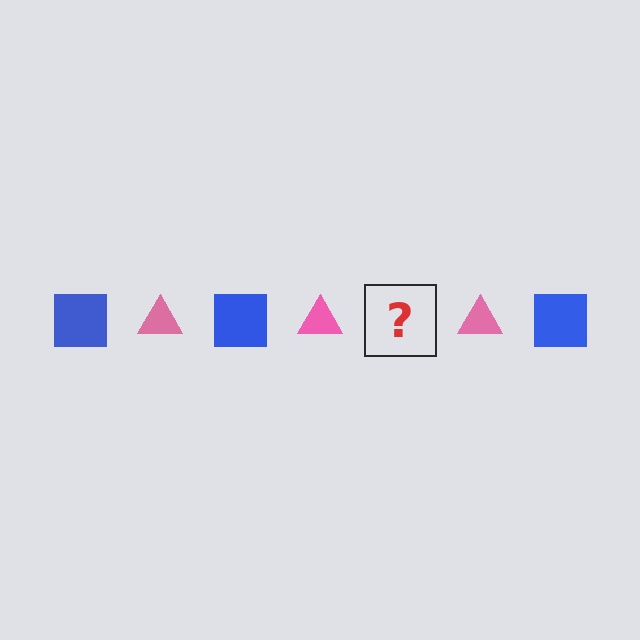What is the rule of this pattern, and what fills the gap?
The rule is that the pattern alternates between blue square and pink triangle. The gap should be filled with a blue square.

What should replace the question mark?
The question mark should be replaced with a blue square.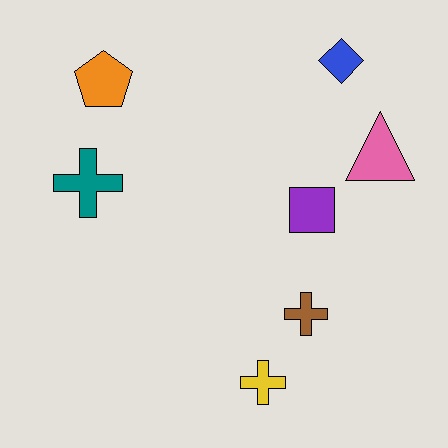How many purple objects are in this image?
There is 1 purple object.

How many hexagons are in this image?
There are no hexagons.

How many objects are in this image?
There are 7 objects.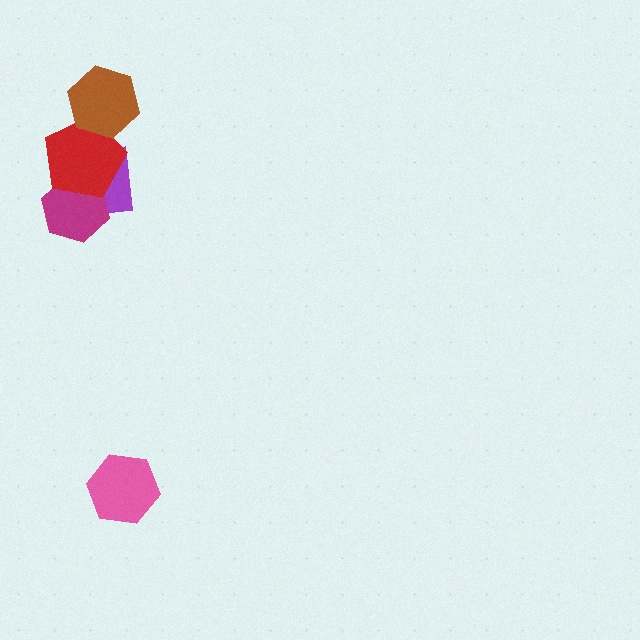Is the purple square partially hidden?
Yes, it is partially covered by another shape.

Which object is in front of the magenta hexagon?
The red pentagon is in front of the magenta hexagon.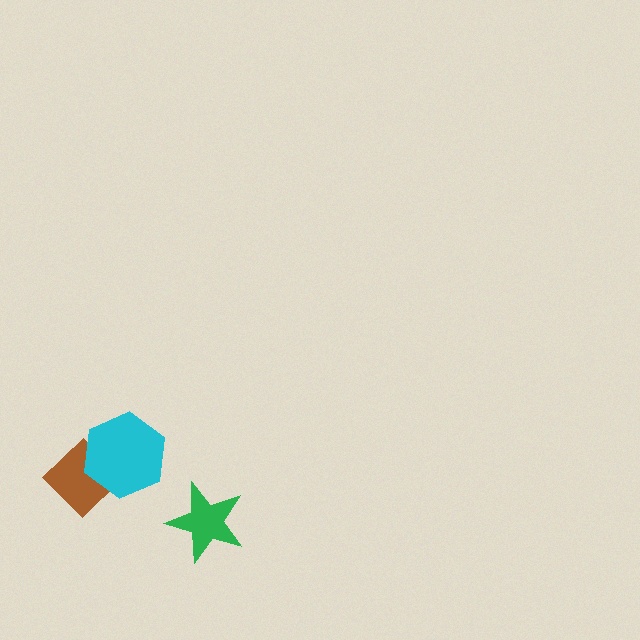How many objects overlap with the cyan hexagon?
1 object overlaps with the cyan hexagon.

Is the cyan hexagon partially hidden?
No, no other shape covers it.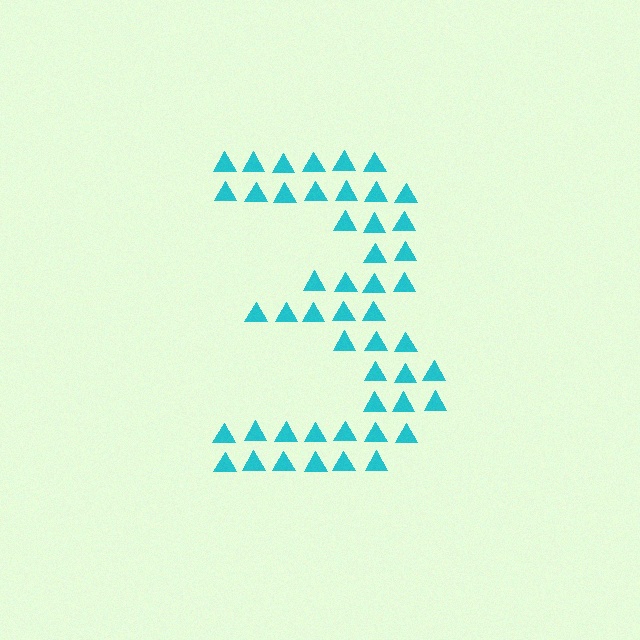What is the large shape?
The large shape is the digit 3.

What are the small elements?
The small elements are triangles.